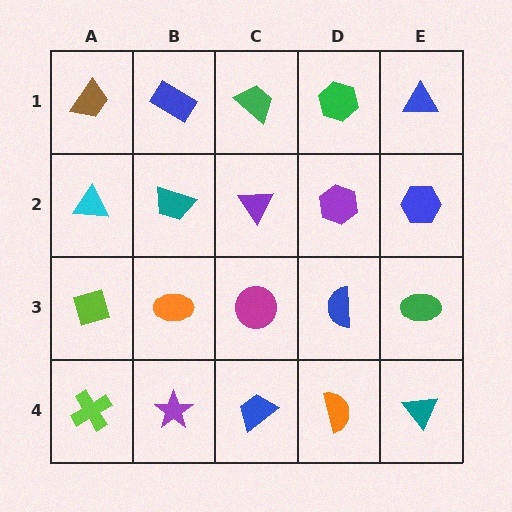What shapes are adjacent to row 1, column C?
A purple triangle (row 2, column C), a blue rectangle (row 1, column B), a green hexagon (row 1, column D).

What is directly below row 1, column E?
A blue hexagon.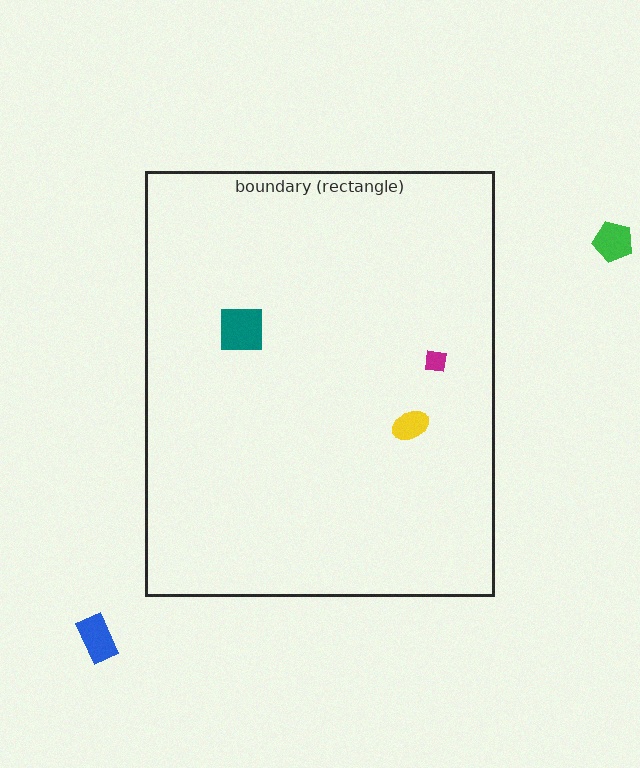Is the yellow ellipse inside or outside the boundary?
Inside.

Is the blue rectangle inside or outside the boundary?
Outside.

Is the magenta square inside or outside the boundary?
Inside.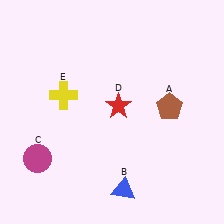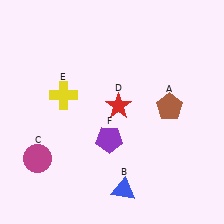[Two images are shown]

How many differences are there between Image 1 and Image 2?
There is 1 difference between the two images.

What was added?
A purple pentagon (F) was added in Image 2.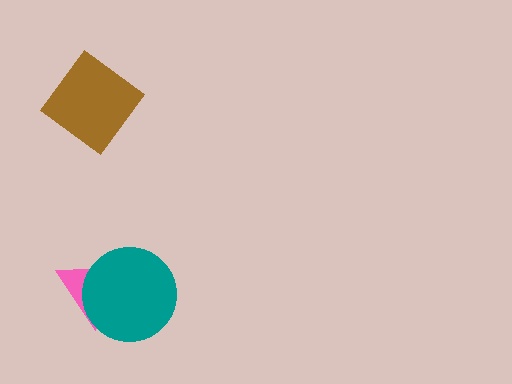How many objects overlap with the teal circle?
1 object overlaps with the teal circle.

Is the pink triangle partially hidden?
Yes, it is partially covered by another shape.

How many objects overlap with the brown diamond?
0 objects overlap with the brown diamond.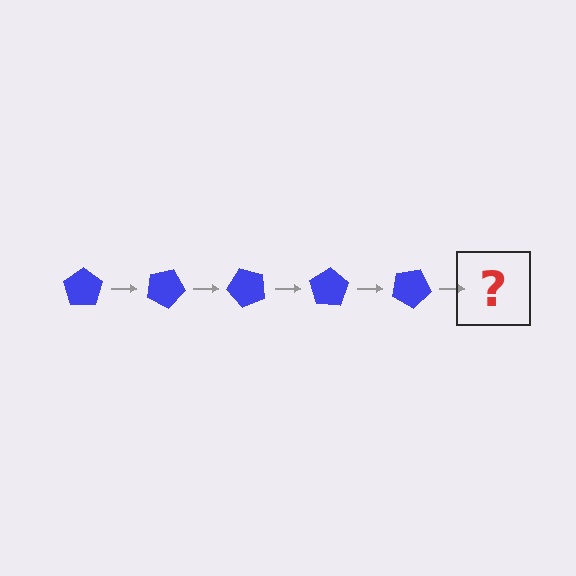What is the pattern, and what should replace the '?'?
The pattern is that the pentagon rotates 25 degrees each step. The '?' should be a blue pentagon rotated 125 degrees.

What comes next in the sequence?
The next element should be a blue pentagon rotated 125 degrees.